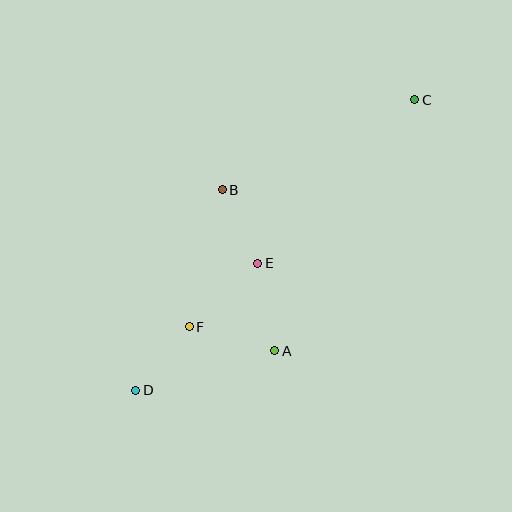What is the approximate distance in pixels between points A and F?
The distance between A and F is approximately 89 pixels.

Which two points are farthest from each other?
Points C and D are farthest from each other.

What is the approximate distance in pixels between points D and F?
The distance between D and F is approximately 83 pixels.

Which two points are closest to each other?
Points B and E are closest to each other.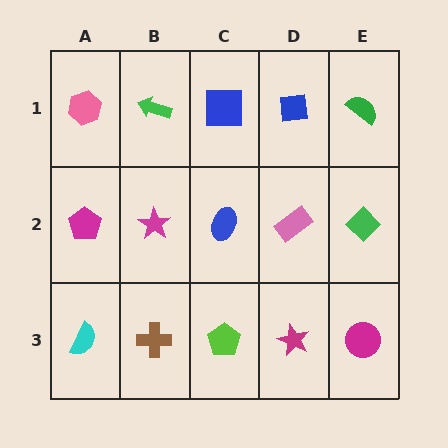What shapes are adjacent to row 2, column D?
A blue square (row 1, column D), a magenta star (row 3, column D), a blue ellipse (row 2, column C), a green diamond (row 2, column E).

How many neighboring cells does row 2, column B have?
4.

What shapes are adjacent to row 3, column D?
A pink rectangle (row 2, column D), a lime pentagon (row 3, column C), a magenta circle (row 3, column E).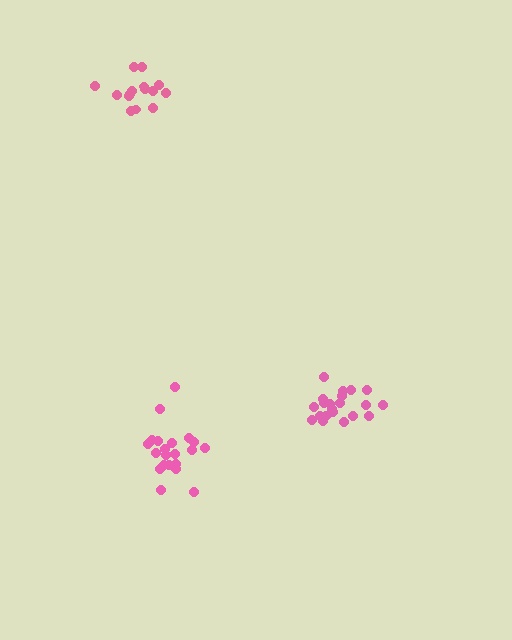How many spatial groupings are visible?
There are 3 spatial groupings.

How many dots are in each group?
Group 1: 15 dots, Group 2: 21 dots, Group 3: 21 dots (57 total).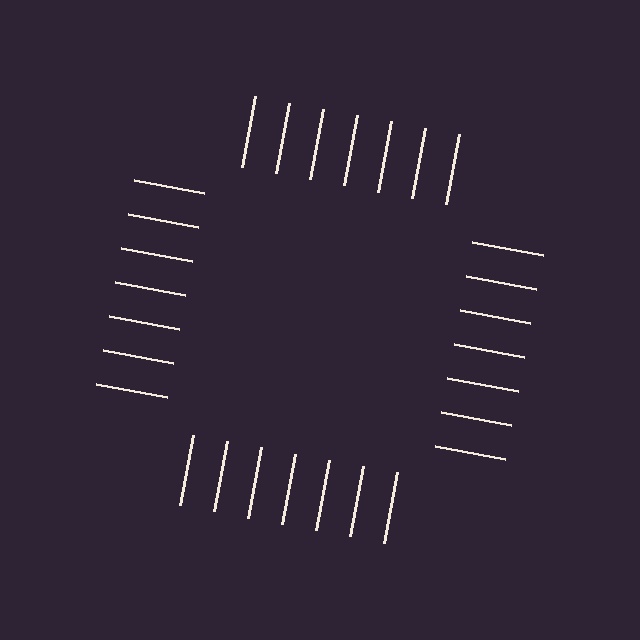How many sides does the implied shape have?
4 sides — the line-ends trace a square.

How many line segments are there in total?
28 — 7 along each of the 4 edges.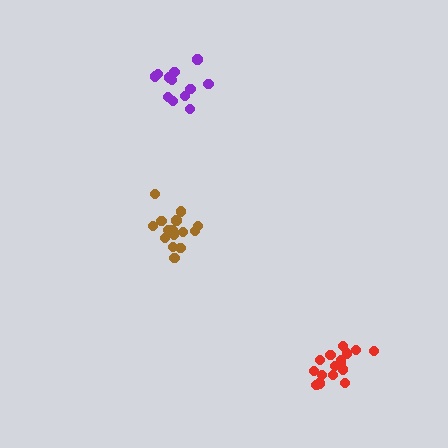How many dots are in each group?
Group 1: 16 dots, Group 2: 16 dots, Group 3: 12 dots (44 total).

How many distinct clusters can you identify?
There are 3 distinct clusters.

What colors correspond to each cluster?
The clusters are colored: brown, red, purple.